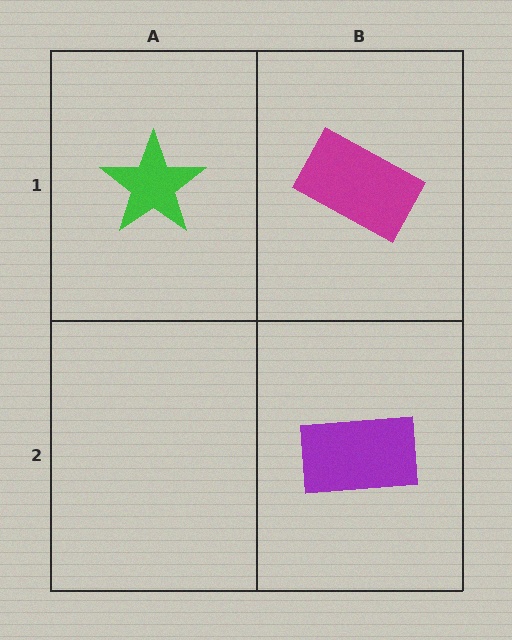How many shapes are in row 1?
2 shapes.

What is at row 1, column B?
A magenta rectangle.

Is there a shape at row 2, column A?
No, that cell is empty.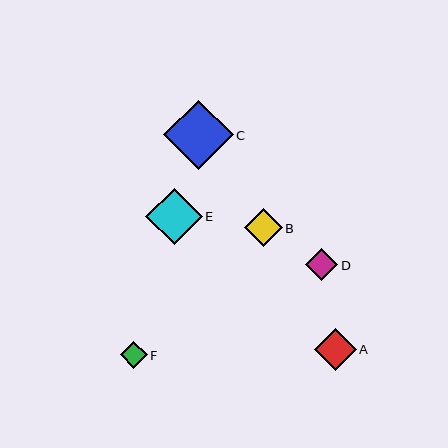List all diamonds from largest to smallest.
From largest to smallest: C, E, A, B, D, F.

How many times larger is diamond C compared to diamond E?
Diamond C is approximately 1.2 times the size of diamond E.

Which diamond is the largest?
Diamond C is the largest with a size of approximately 69 pixels.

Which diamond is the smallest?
Diamond F is the smallest with a size of approximately 27 pixels.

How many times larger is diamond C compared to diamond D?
Diamond C is approximately 2.2 times the size of diamond D.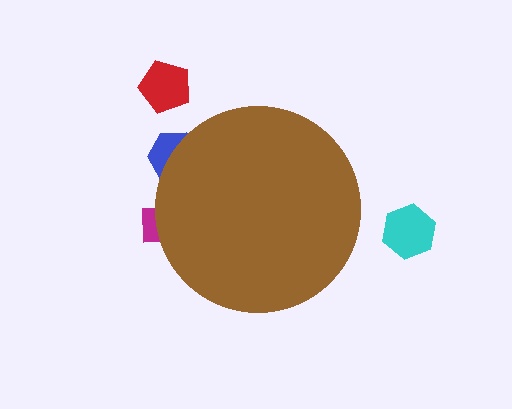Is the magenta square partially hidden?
Yes, the magenta square is partially hidden behind the brown circle.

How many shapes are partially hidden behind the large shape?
2 shapes are partially hidden.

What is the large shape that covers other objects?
A brown circle.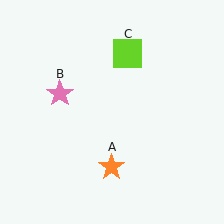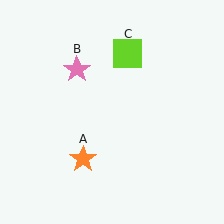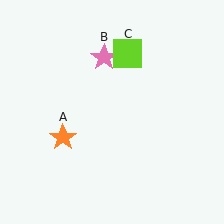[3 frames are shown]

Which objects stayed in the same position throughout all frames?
Lime square (object C) remained stationary.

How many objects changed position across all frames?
2 objects changed position: orange star (object A), pink star (object B).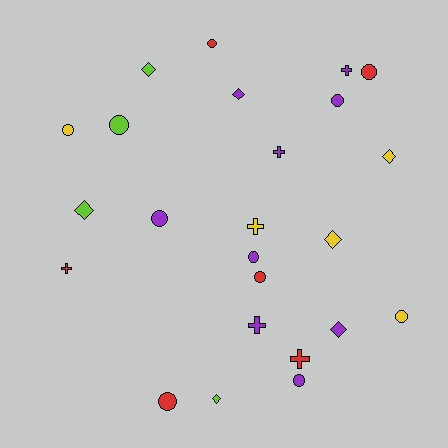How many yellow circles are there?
There are 2 yellow circles.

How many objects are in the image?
There are 24 objects.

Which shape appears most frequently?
Circle, with 11 objects.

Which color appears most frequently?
Purple, with 9 objects.